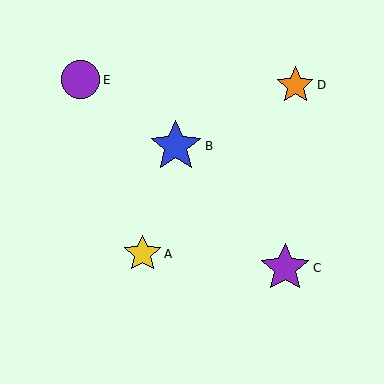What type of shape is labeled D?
Shape D is an orange star.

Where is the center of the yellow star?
The center of the yellow star is at (142, 254).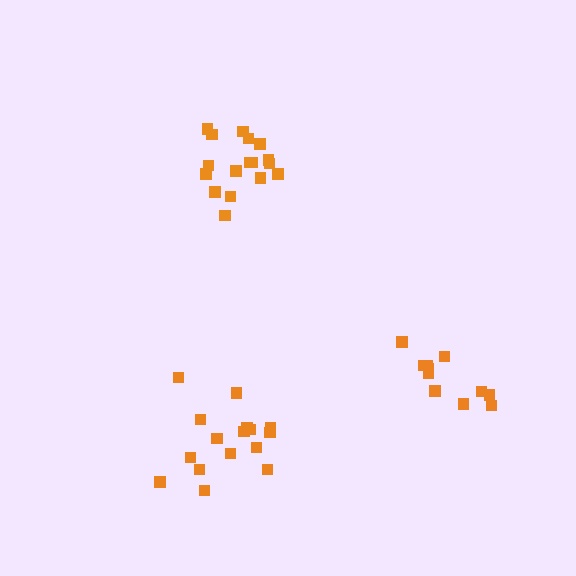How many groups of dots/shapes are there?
There are 3 groups.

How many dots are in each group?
Group 1: 11 dots, Group 2: 17 dots, Group 3: 16 dots (44 total).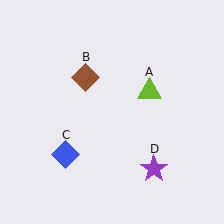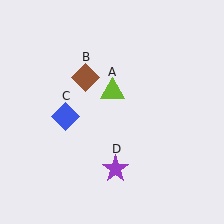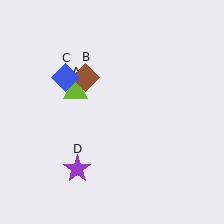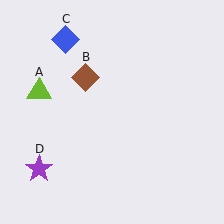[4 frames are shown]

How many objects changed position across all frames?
3 objects changed position: lime triangle (object A), blue diamond (object C), purple star (object D).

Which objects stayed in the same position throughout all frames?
Brown diamond (object B) remained stationary.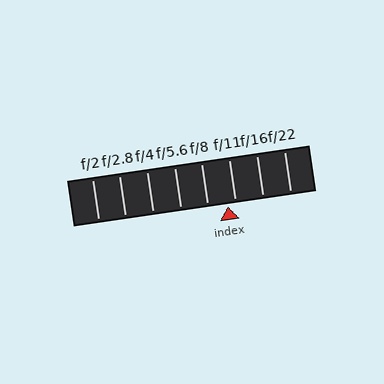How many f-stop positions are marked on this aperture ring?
There are 8 f-stop positions marked.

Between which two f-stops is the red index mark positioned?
The index mark is between f/8 and f/11.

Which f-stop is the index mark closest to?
The index mark is closest to f/11.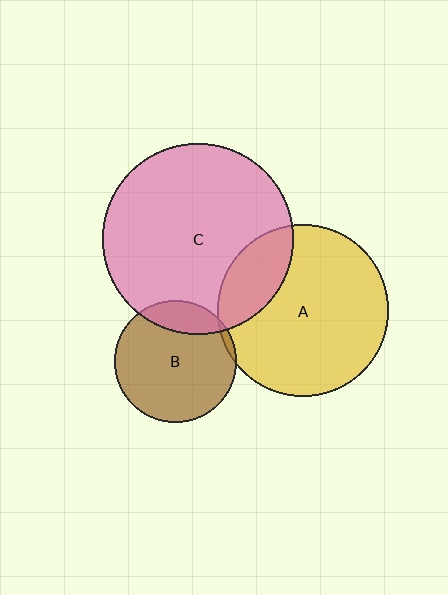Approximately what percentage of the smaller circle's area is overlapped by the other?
Approximately 20%.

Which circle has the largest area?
Circle C (pink).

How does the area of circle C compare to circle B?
Approximately 2.5 times.